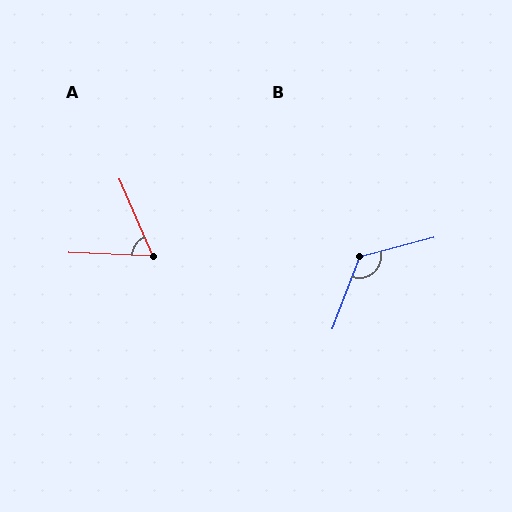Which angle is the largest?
B, at approximately 126 degrees.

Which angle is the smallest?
A, at approximately 64 degrees.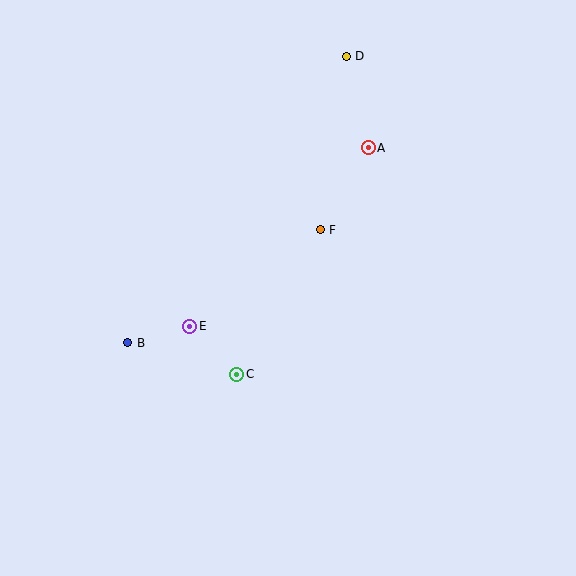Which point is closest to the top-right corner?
Point D is closest to the top-right corner.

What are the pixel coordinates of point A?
Point A is at (368, 148).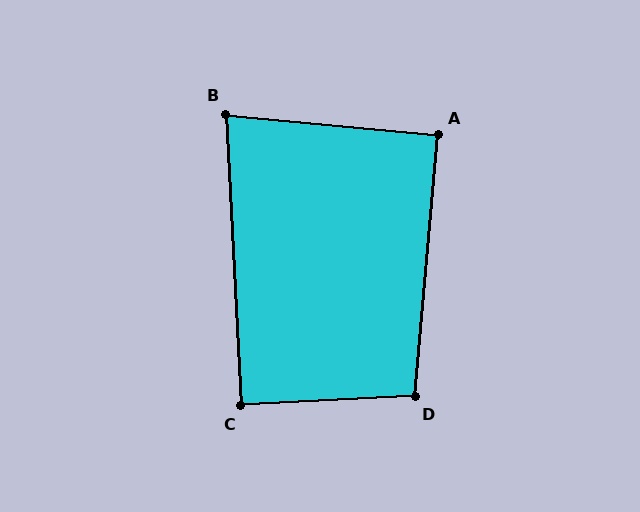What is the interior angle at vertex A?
Approximately 90 degrees (approximately right).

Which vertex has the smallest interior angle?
B, at approximately 82 degrees.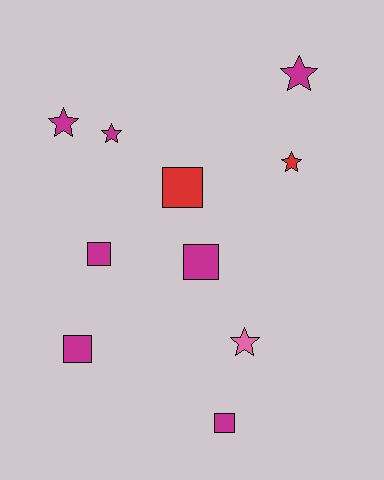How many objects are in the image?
There are 10 objects.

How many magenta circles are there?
There are no magenta circles.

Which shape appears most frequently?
Square, with 5 objects.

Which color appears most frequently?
Magenta, with 7 objects.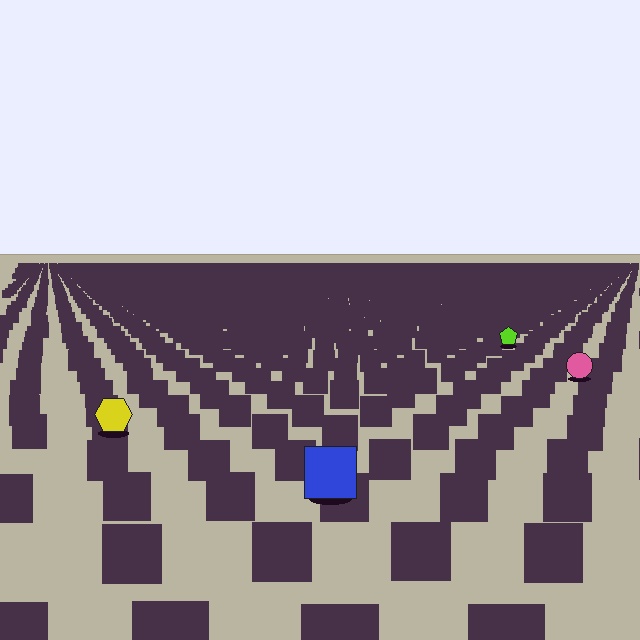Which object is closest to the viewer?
The blue square is closest. The texture marks near it are larger and more spread out.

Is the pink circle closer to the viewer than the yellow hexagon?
No. The yellow hexagon is closer — you can tell from the texture gradient: the ground texture is coarser near it.